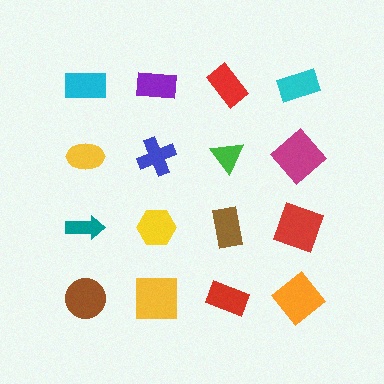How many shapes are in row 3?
4 shapes.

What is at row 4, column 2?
A yellow square.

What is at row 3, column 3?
A brown rectangle.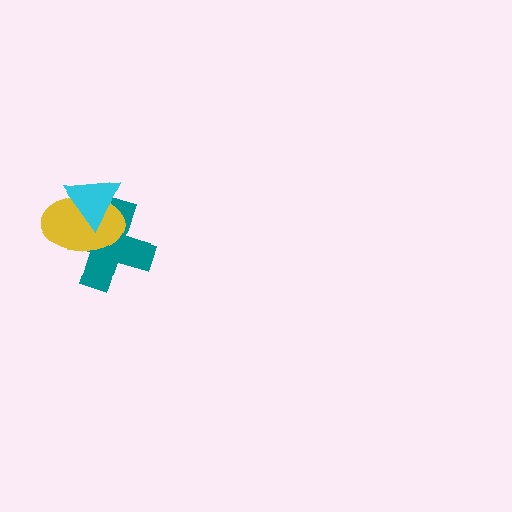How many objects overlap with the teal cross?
2 objects overlap with the teal cross.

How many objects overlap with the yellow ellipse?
2 objects overlap with the yellow ellipse.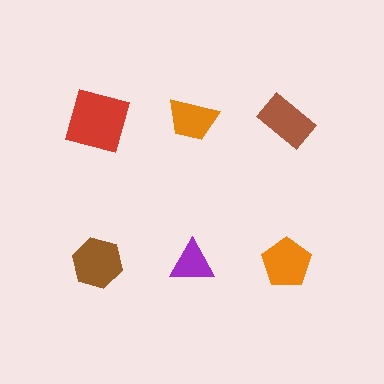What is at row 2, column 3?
An orange pentagon.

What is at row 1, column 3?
A brown rectangle.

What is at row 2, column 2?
A purple triangle.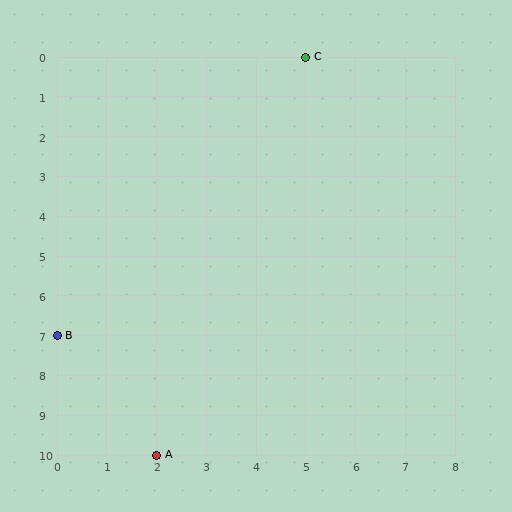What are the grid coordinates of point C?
Point C is at grid coordinates (5, 0).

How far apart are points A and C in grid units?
Points A and C are 3 columns and 10 rows apart (about 10.4 grid units diagonally).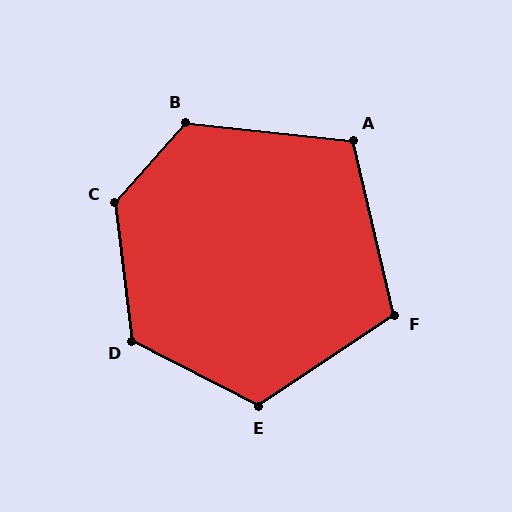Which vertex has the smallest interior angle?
A, at approximately 109 degrees.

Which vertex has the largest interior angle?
C, at approximately 132 degrees.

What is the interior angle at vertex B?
Approximately 125 degrees (obtuse).